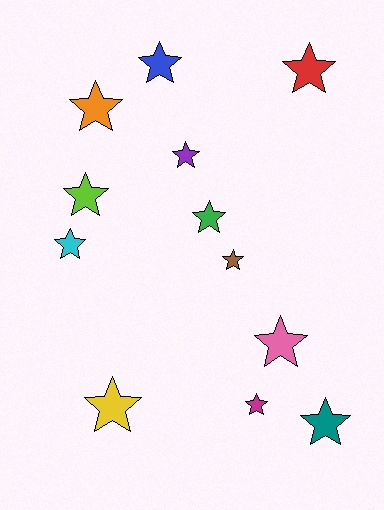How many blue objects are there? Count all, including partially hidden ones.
There is 1 blue object.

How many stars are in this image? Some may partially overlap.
There are 12 stars.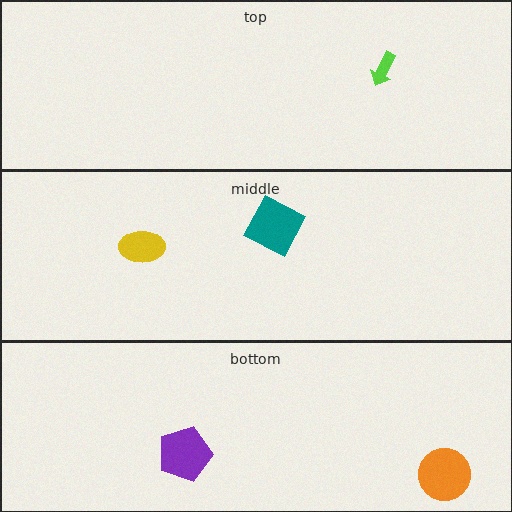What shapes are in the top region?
The lime arrow.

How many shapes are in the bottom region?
2.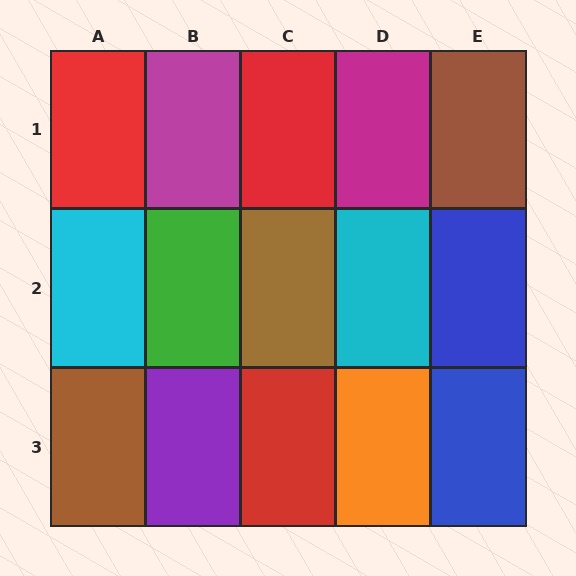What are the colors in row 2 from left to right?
Cyan, green, brown, cyan, blue.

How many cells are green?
1 cell is green.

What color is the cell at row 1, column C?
Red.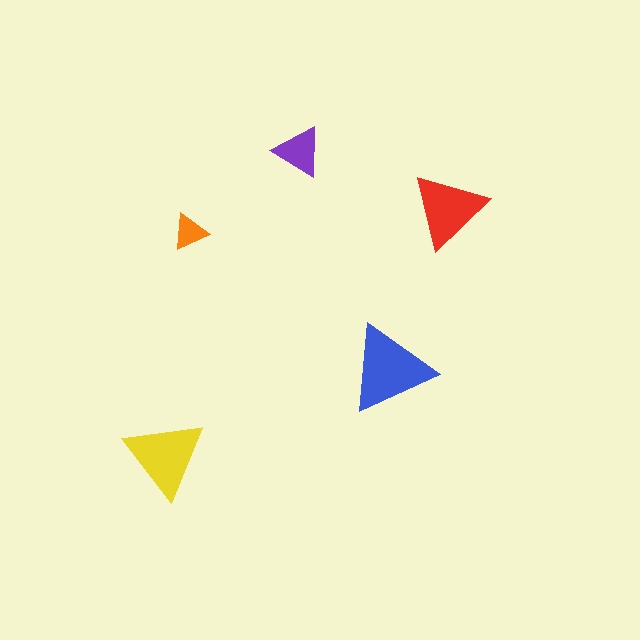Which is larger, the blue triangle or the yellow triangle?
The blue one.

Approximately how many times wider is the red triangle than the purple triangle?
About 1.5 times wider.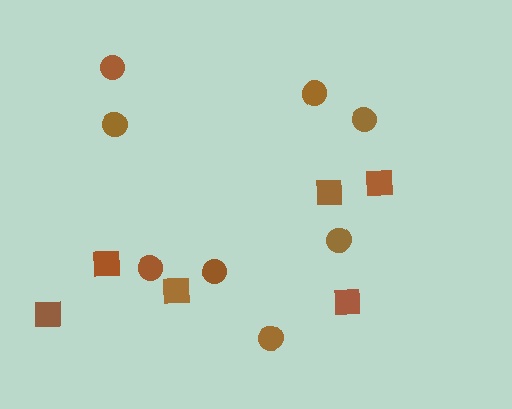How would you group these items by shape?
There are 2 groups: one group of circles (8) and one group of squares (6).